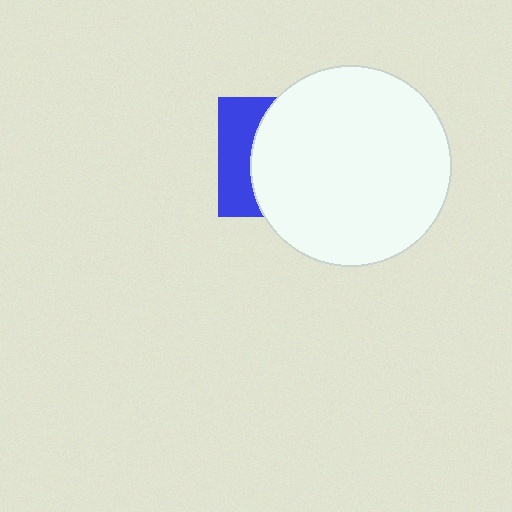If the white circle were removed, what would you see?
You would see the complete blue square.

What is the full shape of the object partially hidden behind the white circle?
The partially hidden object is a blue square.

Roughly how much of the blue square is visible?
A small part of it is visible (roughly 33%).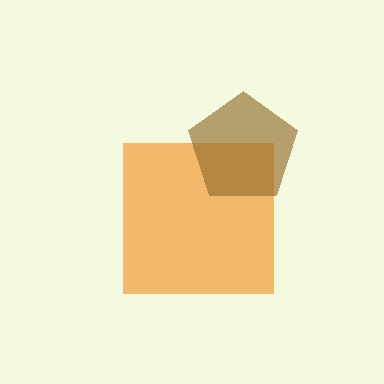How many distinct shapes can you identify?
There are 2 distinct shapes: an orange square, a brown pentagon.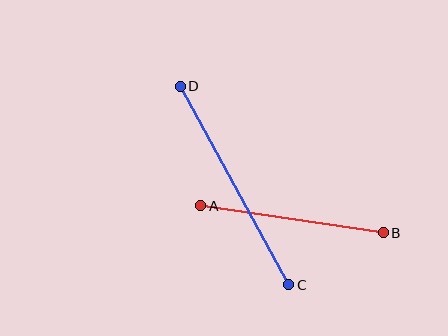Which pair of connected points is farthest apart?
Points C and D are farthest apart.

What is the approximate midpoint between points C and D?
The midpoint is at approximately (234, 186) pixels.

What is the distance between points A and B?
The distance is approximately 184 pixels.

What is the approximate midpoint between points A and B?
The midpoint is at approximately (292, 219) pixels.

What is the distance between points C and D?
The distance is approximately 226 pixels.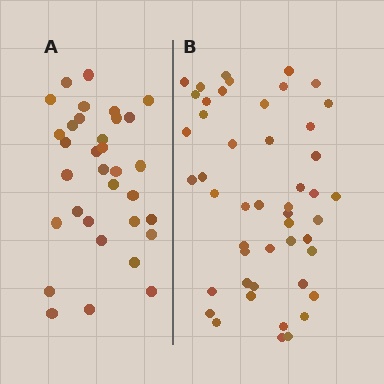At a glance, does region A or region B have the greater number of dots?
Region B (the right region) has more dots.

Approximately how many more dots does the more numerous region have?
Region B has approximately 15 more dots than region A.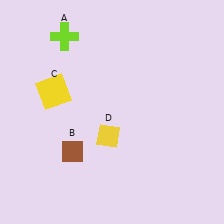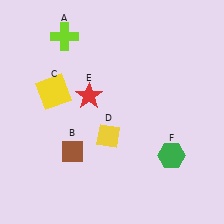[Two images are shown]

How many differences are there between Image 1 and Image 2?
There are 2 differences between the two images.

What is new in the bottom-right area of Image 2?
A green hexagon (F) was added in the bottom-right area of Image 2.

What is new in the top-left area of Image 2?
A red star (E) was added in the top-left area of Image 2.